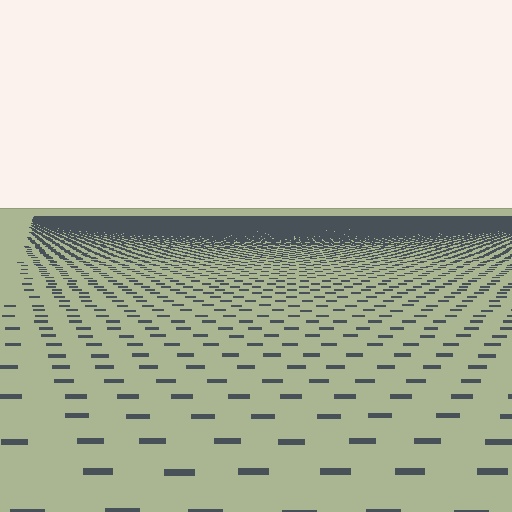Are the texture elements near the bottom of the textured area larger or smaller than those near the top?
Larger. Near the bottom, elements are closer to the viewer and appear at a bigger on-screen size.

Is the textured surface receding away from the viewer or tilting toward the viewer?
The surface is receding away from the viewer. Texture elements get smaller and denser toward the top.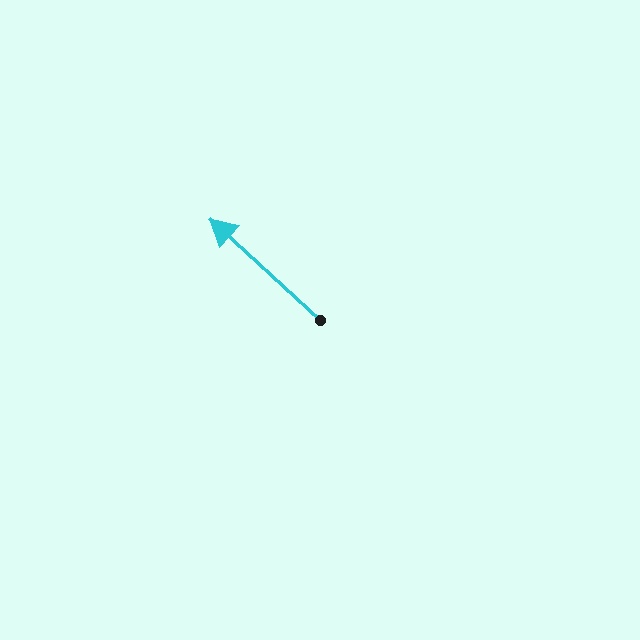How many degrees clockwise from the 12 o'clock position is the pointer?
Approximately 313 degrees.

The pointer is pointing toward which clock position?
Roughly 10 o'clock.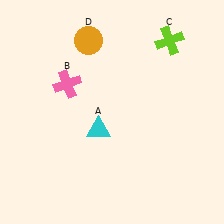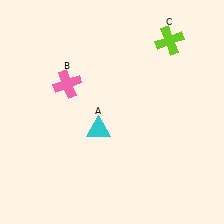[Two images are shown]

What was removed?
The orange circle (D) was removed in Image 2.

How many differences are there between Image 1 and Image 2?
There is 1 difference between the two images.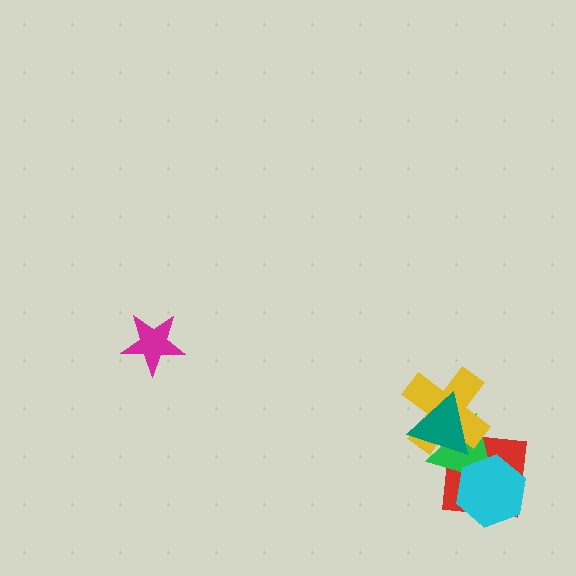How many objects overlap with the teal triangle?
3 objects overlap with the teal triangle.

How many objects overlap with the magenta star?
0 objects overlap with the magenta star.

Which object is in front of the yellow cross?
The teal triangle is in front of the yellow cross.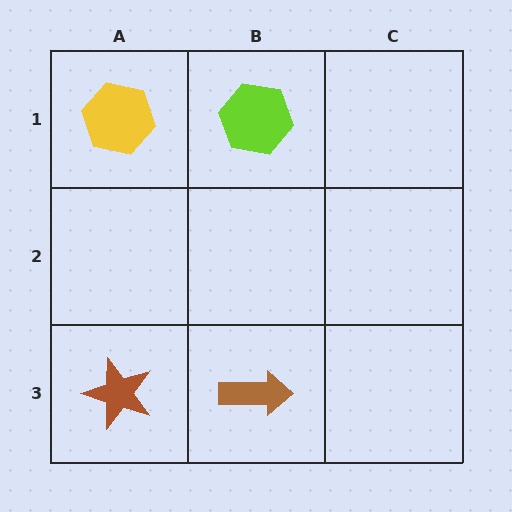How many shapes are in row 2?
0 shapes.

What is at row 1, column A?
A yellow hexagon.